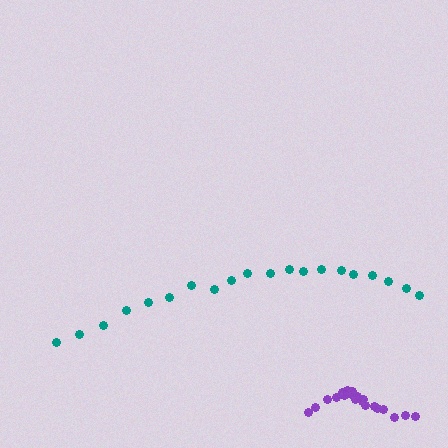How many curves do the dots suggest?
There are 2 distinct paths.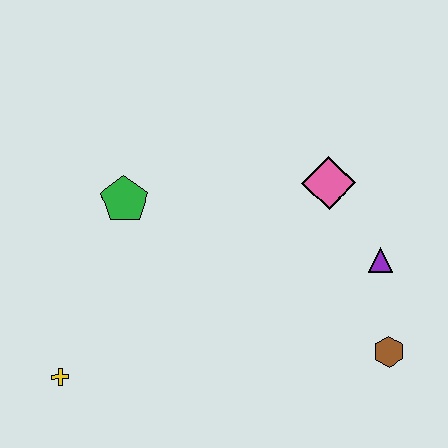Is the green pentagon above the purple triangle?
Yes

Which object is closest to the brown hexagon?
The purple triangle is closest to the brown hexagon.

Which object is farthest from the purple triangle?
The yellow cross is farthest from the purple triangle.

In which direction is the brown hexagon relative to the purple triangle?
The brown hexagon is below the purple triangle.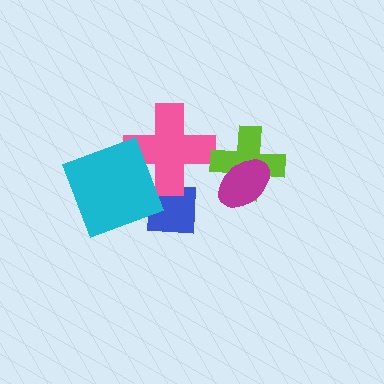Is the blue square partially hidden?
Yes, it is partially covered by another shape.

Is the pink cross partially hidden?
Yes, it is partially covered by another shape.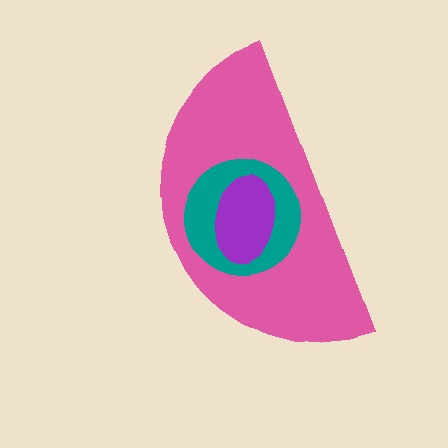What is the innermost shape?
The purple ellipse.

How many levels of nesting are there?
3.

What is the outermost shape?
The pink semicircle.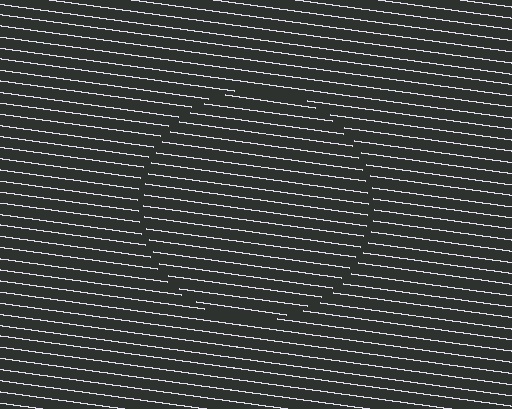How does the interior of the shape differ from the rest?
The interior of the shape contains the same grating, shifted by half a period — the contour is defined by the phase discontinuity where line-ends from the inner and outer gratings abut.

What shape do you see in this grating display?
An illusory circle. The interior of the shape contains the same grating, shifted by half a period — the contour is defined by the phase discontinuity where line-ends from the inner and outer gratings abut.